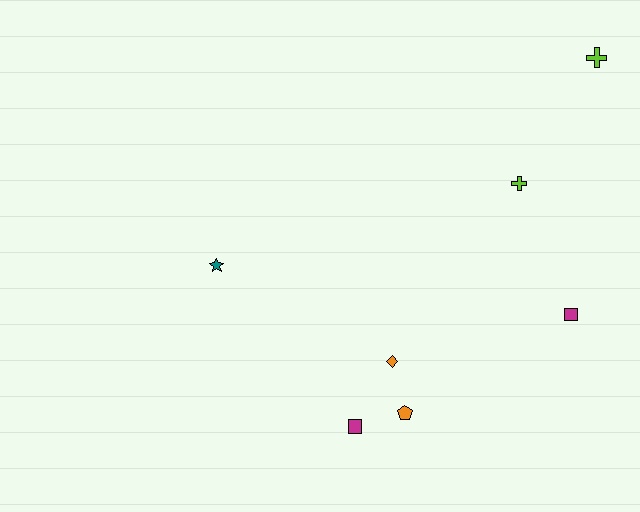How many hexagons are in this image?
There are no hexagons.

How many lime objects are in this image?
There are 2 lime objects.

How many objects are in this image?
There are 7 objects.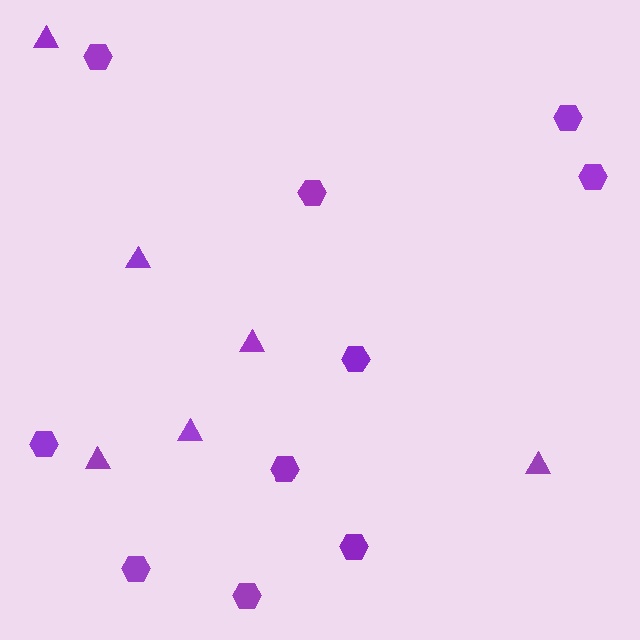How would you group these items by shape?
There are 2 groups: one group of triangles (6) and one group of hexagons (10).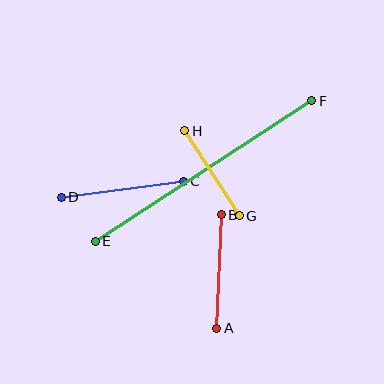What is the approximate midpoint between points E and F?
The midpoint is at approximately (203, 171) pixels.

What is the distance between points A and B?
The distance is approximately 113 pixels.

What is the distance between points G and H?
The distance is approximately 101 pixels.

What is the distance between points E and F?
The distance is approximately 258 pixels.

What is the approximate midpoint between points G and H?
The midpoint is at approximately (212, 173) pixels.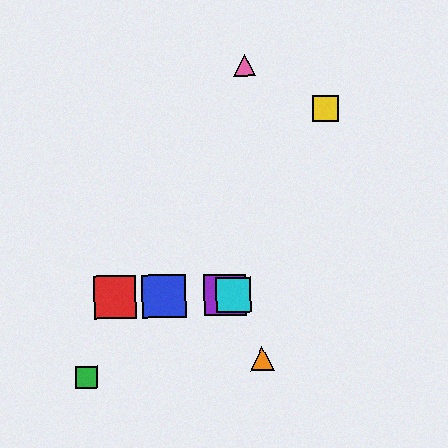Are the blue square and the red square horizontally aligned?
Yes, both are at y≈296.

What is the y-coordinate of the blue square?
The blue square is at y≈296.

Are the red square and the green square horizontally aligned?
No, the red square is at y≈297 and the green square is at y≈377.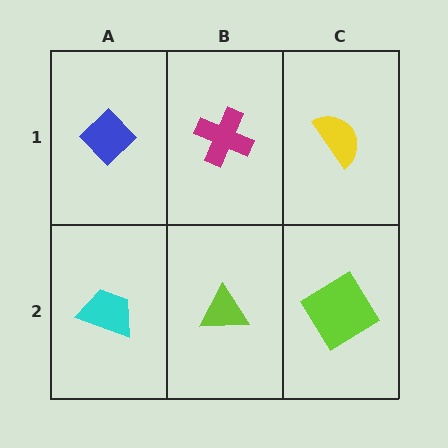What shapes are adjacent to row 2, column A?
A blue diamond (row 1, column A), a lime triangle (row 2, column B).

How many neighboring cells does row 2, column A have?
2.